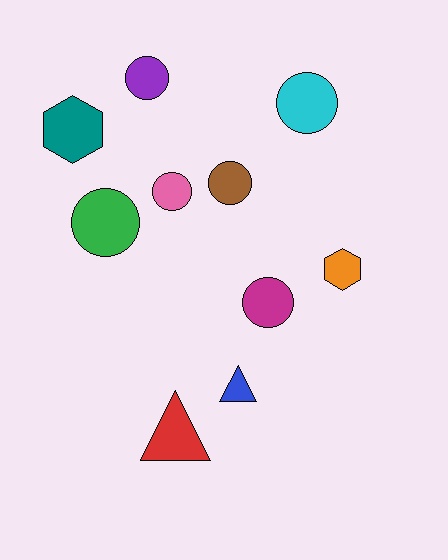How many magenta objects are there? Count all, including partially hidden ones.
There is 1 magenta object.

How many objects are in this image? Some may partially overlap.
There are 10 objects.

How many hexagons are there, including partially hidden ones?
There are 2 hexagons.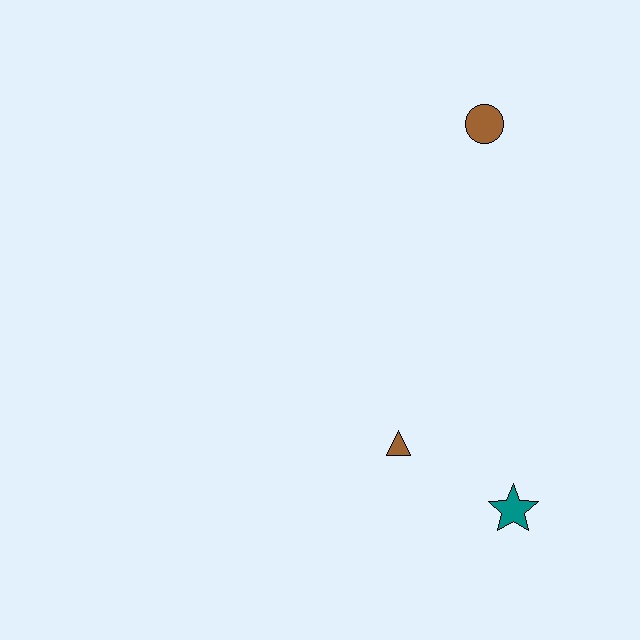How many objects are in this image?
There are 3 objects.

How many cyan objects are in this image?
There are no cyan objects.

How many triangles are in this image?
There is 1 triangle.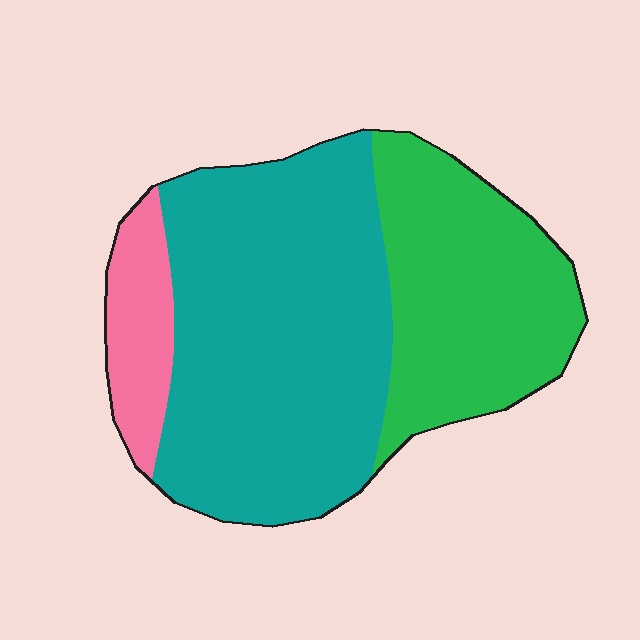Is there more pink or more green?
Green.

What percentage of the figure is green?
Green takes up about one third (1/3) of the figure.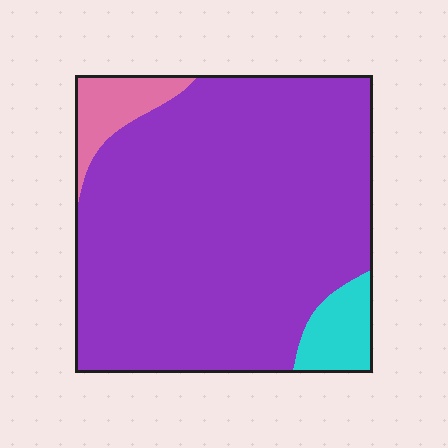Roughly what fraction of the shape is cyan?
Cyan takes up less than a quarter of the shape.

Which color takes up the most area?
Purple, at roughly 85%.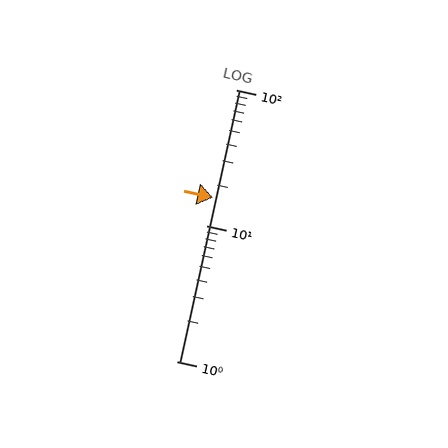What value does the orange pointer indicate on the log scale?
The pointer indicates approximately 16.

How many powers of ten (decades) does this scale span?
The scale spans 2 decades, from 1 to 100.